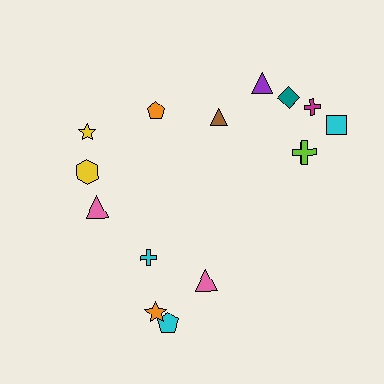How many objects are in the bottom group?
There are 4 objects.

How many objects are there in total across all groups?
There are 15 objects.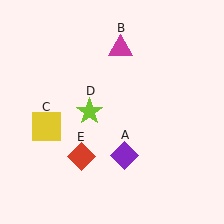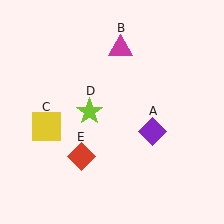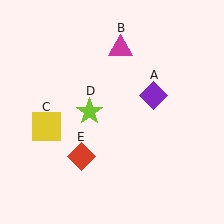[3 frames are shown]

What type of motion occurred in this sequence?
The purple diamond (object A) rotated counterclockwise around the center of the scene.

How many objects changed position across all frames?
1 object changed position: purple diamond (object A).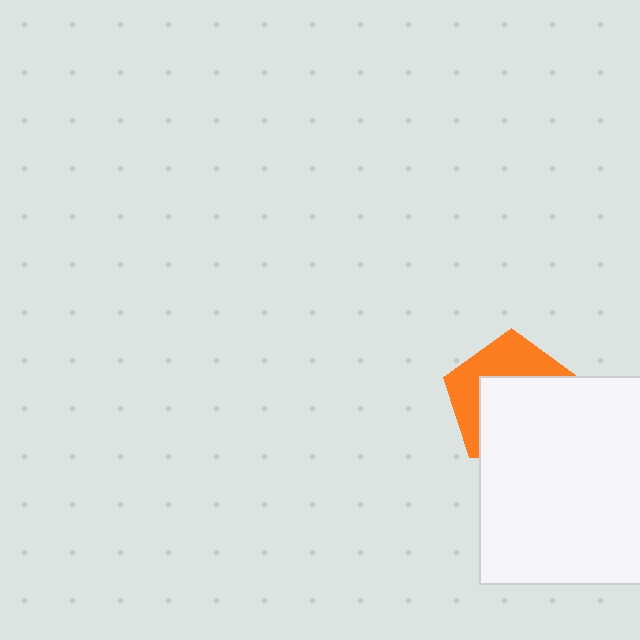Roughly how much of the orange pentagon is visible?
A small part of it is visible (roughly 41%).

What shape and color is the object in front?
The object in front is a white square.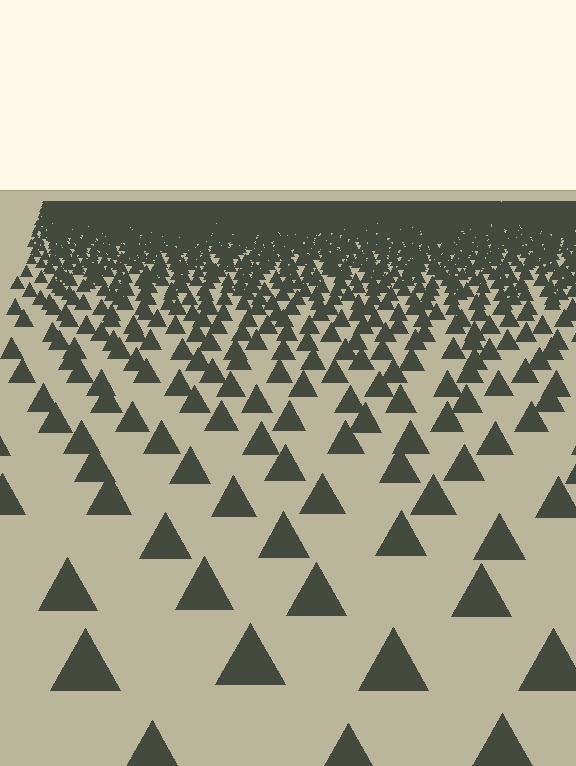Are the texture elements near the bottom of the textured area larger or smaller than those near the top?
Larger. Near the bottom, elements are closer to the viewer and appear at a bigger on-screen size.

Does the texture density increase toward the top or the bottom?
Density increases toward the top.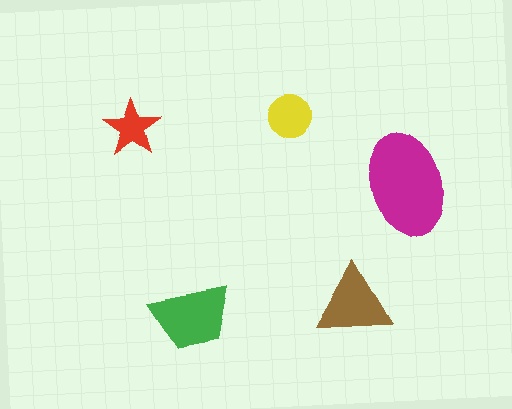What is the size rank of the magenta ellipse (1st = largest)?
1st.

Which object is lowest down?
The green trapezoid is bottommost.